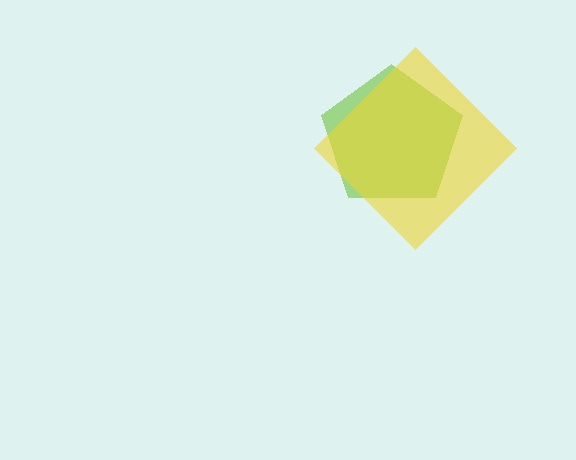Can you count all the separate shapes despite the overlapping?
Yes, there are 2 separate shapes.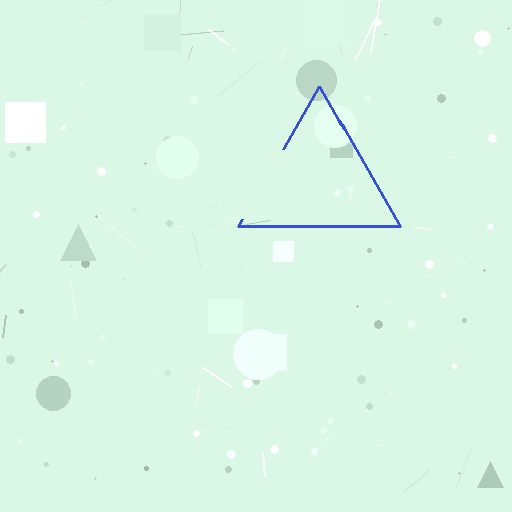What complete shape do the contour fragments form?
The contour fragments form a triangle.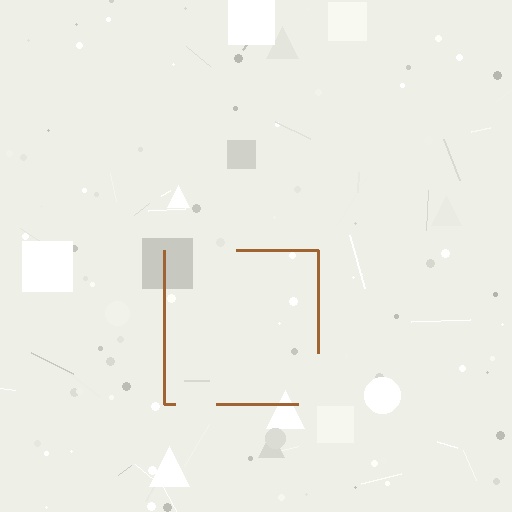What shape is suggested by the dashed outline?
The dashed outline suggests a square.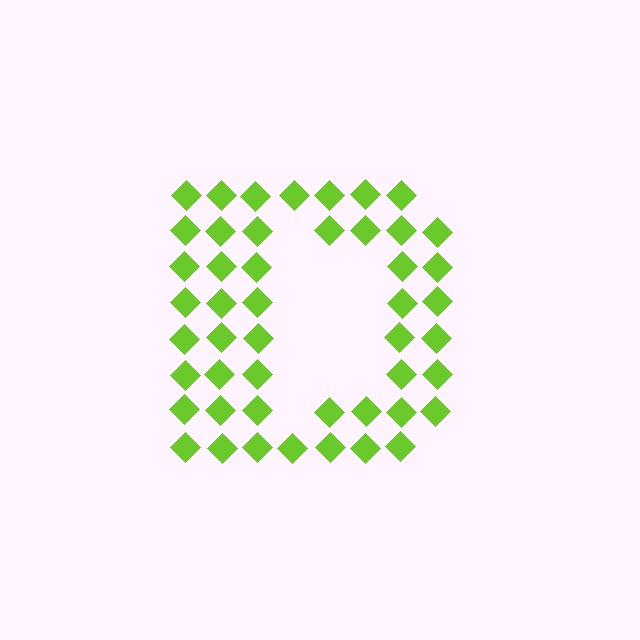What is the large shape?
The large shape is the letter D.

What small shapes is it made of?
It is made of small diamonds.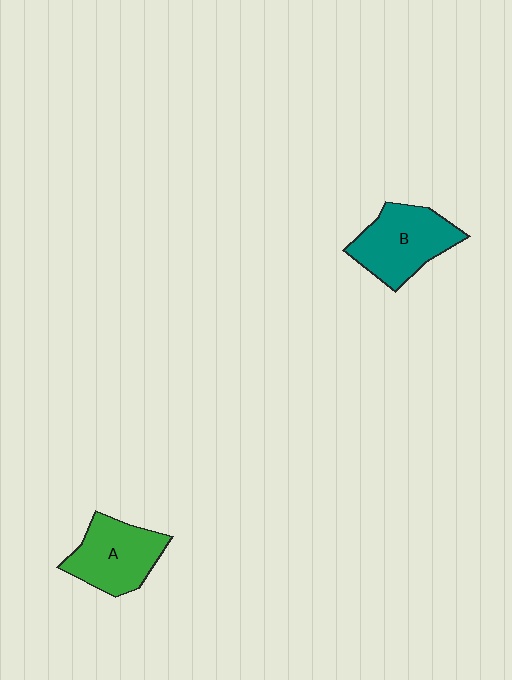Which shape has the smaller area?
Shape A (green).